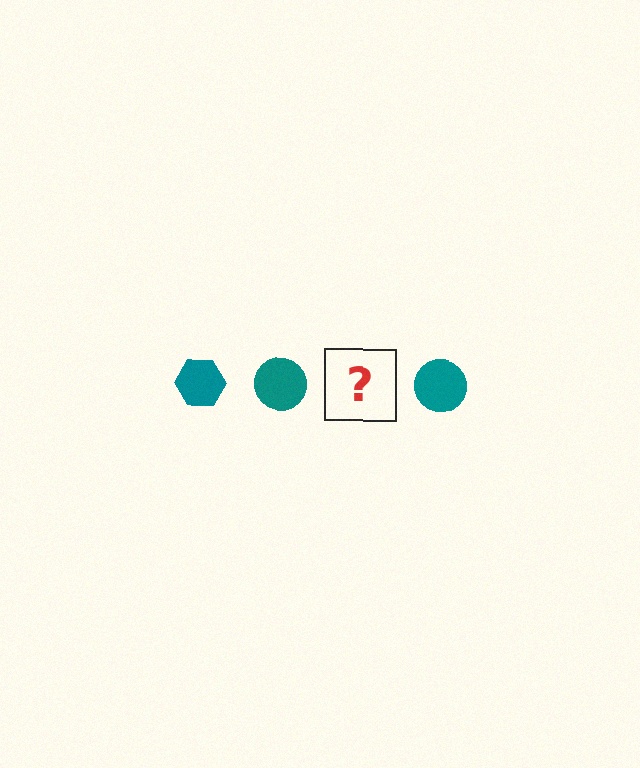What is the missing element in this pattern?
The missing element is a teal hexagon.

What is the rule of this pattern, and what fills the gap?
The rule is that the pattern cycles through hexagon, circle shapes in teal. The gap should be filled with a teal hexagon.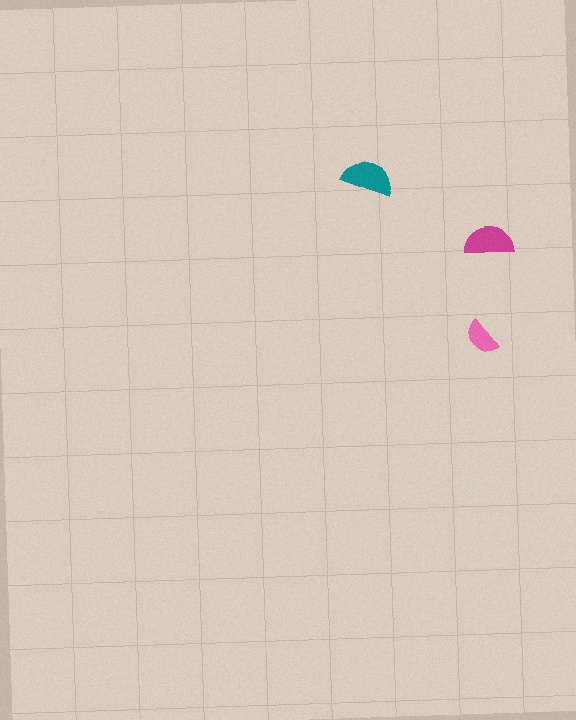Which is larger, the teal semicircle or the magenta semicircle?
The teal one.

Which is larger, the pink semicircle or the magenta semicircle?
The magenta one.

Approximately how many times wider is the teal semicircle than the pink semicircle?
About 1.5 times wider.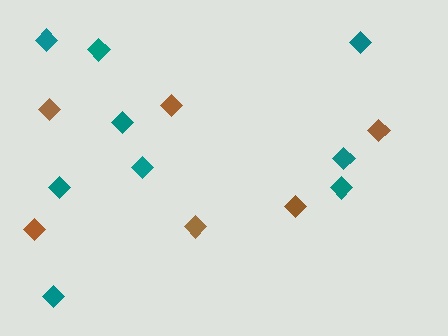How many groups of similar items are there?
There are 2 groups: one group of brown diamonds (6) and one group of teal diamonds (9).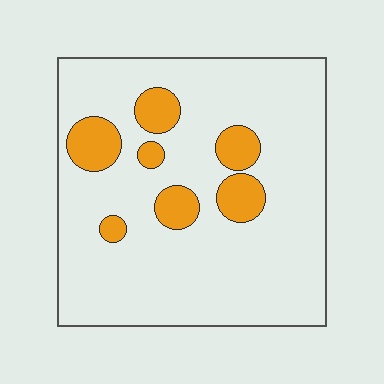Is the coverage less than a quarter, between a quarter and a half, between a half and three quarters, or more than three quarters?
Less than a quarter.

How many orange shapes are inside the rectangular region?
7.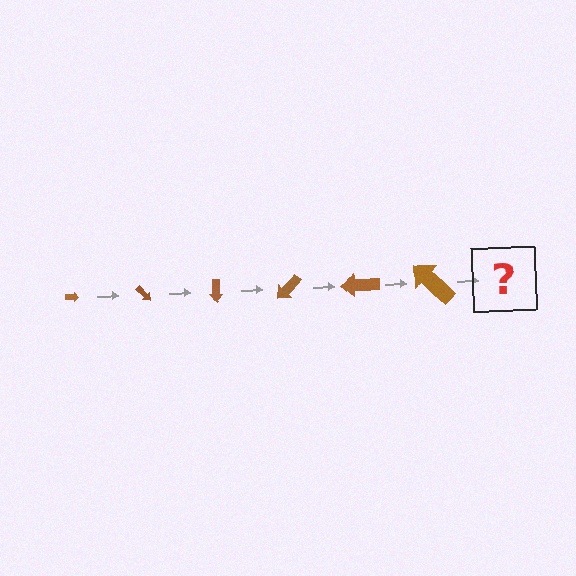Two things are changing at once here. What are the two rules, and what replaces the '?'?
The two rules are that the arrow grows larger each step and it rotates 45 degrees each step. The '?' should be an arrow, larger than the previous one and rotated 270 degrees from the start.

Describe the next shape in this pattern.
It should be an arrow, larger than the previous one and rotated 270 degrees from the start.